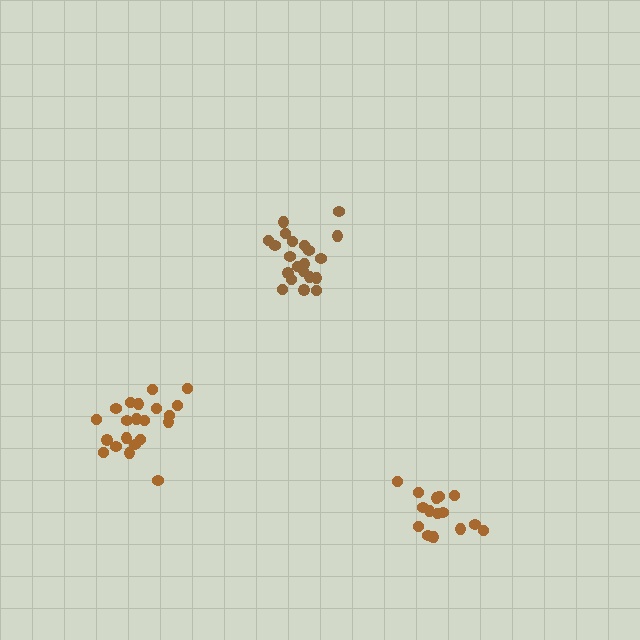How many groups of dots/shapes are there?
There are 3 groups.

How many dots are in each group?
Group 1: 21 dots, Group 2: 21 dots, Group 3: 16 dots (58 total).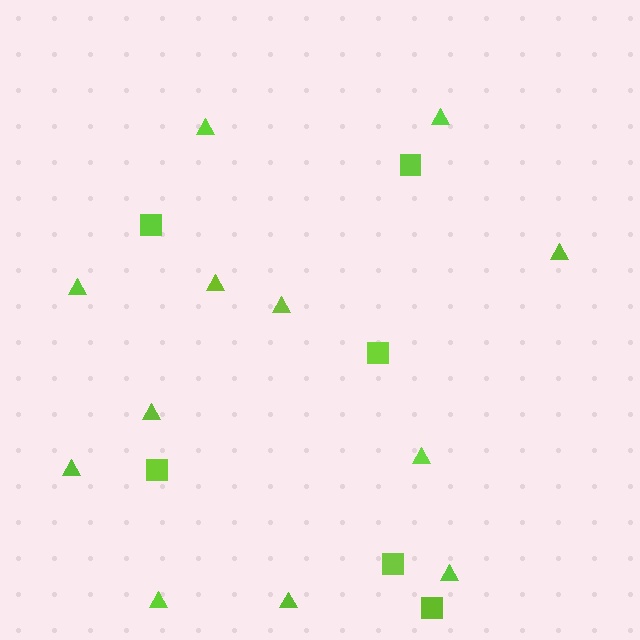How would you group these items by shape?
There are 2 groups: one group of triangles (12) and one group of squares (6).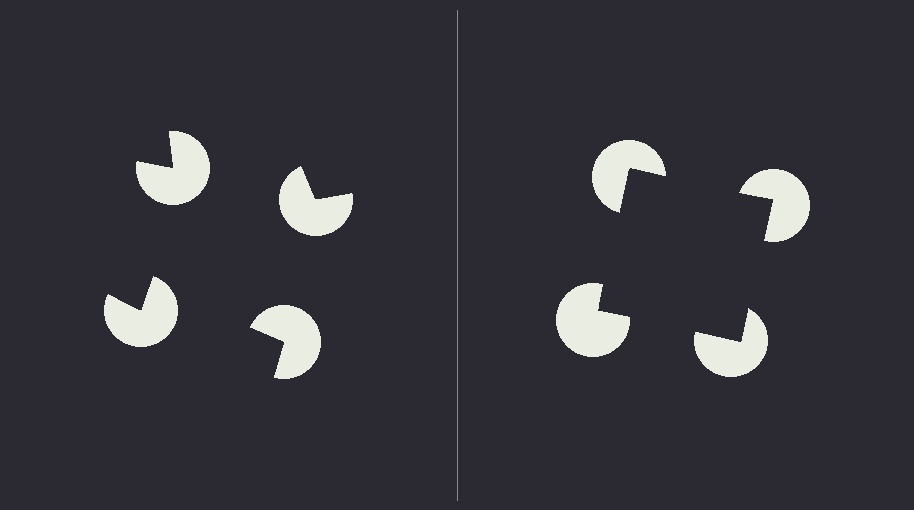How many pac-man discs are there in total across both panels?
8 — 4 on each side.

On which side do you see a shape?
An illusory square appears on the right side. On the left side the wedge cuts are rotated, so no coherent shape forms.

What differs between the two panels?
The pac-man discs are positioned identically on both sides; only the wedge orientations differ. On the right they align to a square; on the left they are misaligned.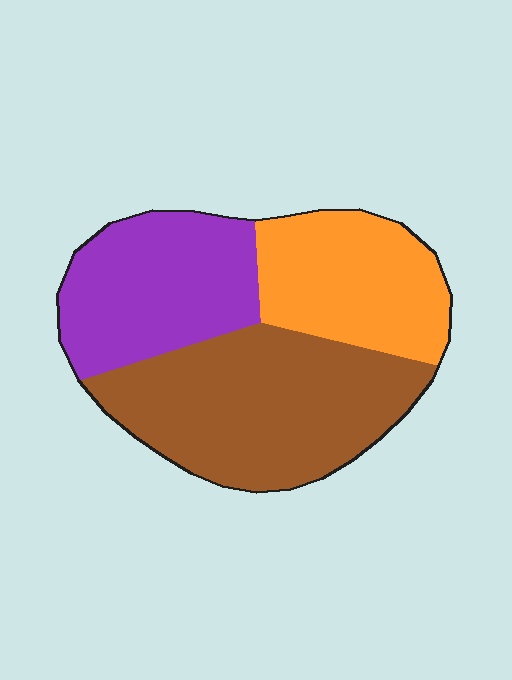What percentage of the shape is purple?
Purple covers about 30% of the shape.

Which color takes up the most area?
Brown, at roughly 45%.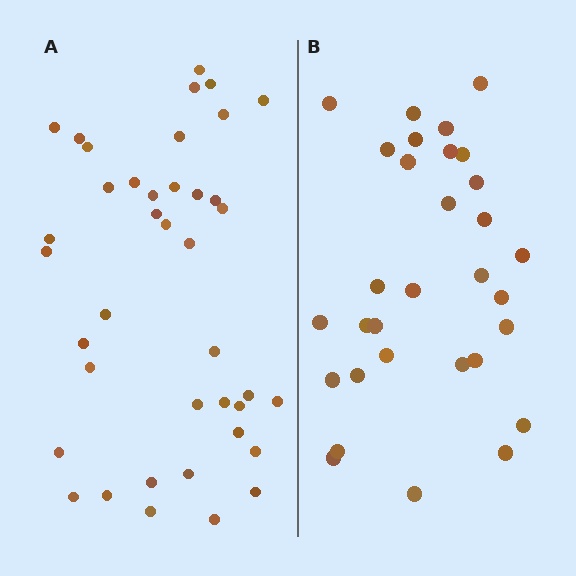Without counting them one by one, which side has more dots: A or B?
Region A (the left region) has more dots.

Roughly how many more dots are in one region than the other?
Region A has roughly 8 or so more dots than region B.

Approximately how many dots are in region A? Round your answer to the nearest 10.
About 40 dots.